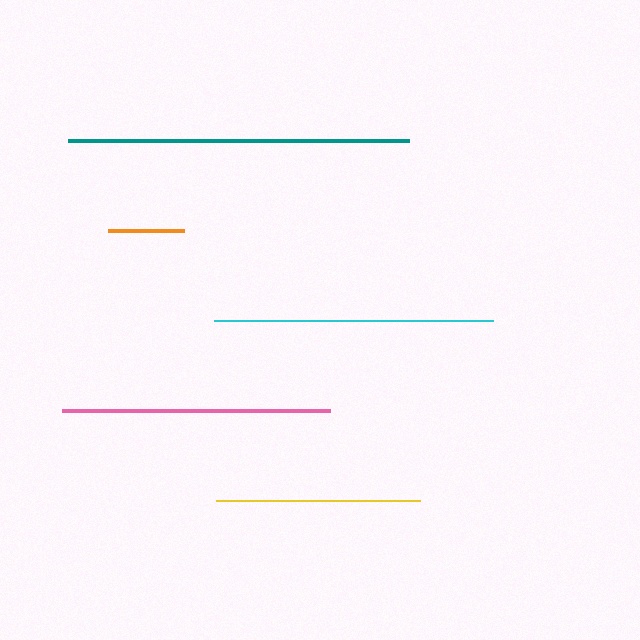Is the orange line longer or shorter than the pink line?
The pink line is longer than the orange line.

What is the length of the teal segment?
The teal segment is approximately 342 pixels long.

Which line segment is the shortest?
The orange line is the shortest at approximately 76 pixels.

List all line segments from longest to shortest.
From longest to shortest: teal, cyan, pink, yellow, orange.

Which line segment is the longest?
The teal line is the longest at approximately 342 pixels.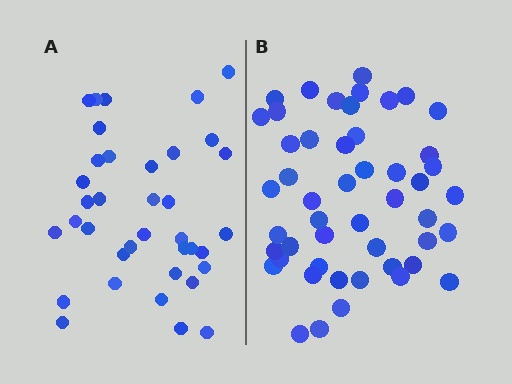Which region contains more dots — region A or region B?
Region B (the right region) has more dots.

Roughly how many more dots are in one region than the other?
Region B has roughly 12 or so more dots than region A.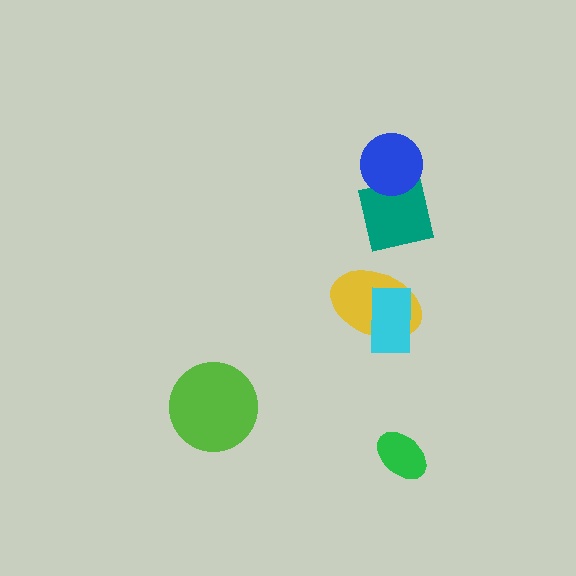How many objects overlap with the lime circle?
0 objects overlap with the lime circle.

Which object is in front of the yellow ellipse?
The cyan rectangle is in front of the yellow ellipse.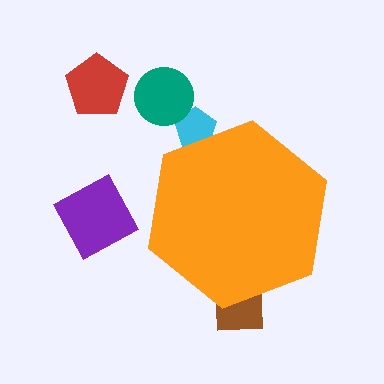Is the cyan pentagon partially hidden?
Yes, the cyan pentagon is partially hidden behind the orange hexagon.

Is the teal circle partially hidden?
No, the teal circle is fully visible.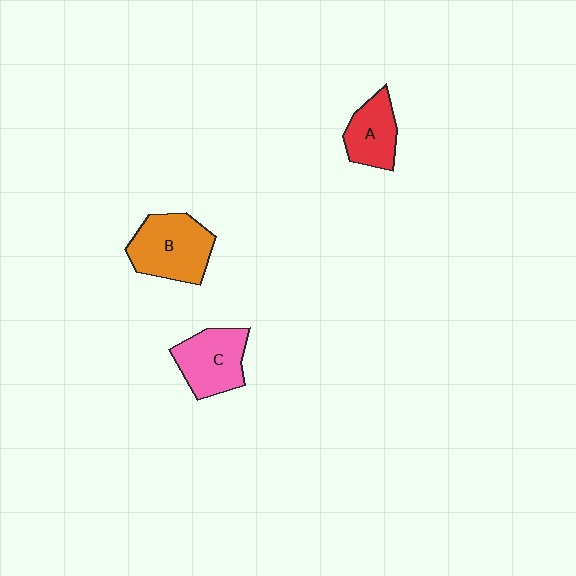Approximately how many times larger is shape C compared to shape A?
Approximately 1.3 times.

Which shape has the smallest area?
Shape A (red).